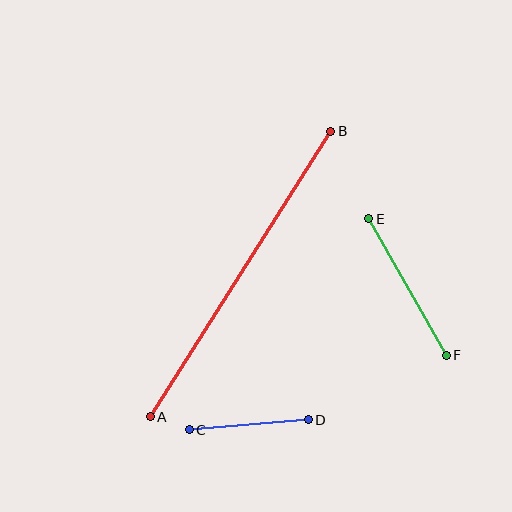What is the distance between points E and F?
The distance is approximately 157 pixels.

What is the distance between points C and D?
The distance is approximately 119 pixels.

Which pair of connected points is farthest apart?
Points A and B are farthest apart.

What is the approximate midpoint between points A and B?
The midpoint is at approximately (240, 274) pixels.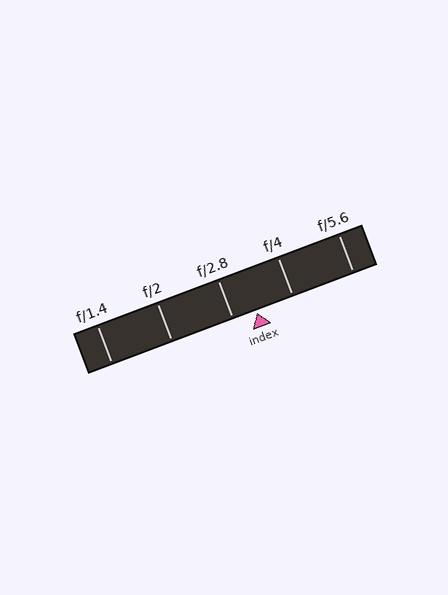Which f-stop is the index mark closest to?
The index mark is closest to f/2.8.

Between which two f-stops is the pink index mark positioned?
The index mark is between f/2.8 and f/4.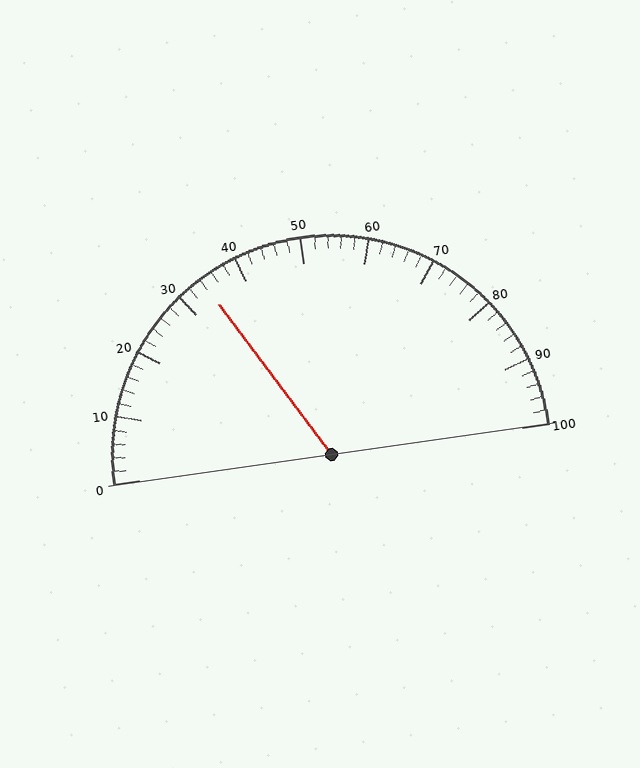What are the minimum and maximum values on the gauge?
The gauge ranges from 0 to 100.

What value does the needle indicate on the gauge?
The needle indicates approximately 34.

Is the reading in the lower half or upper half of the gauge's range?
The reading is in the lower half of the range (0 to 100).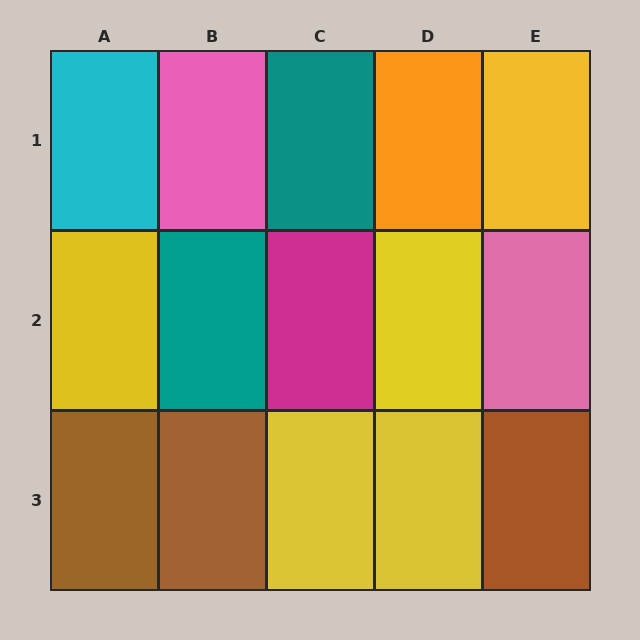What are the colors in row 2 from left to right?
Yellow, teal, magenta, yellow, pink.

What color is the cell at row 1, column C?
Teal.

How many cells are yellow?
5 cells are yellow.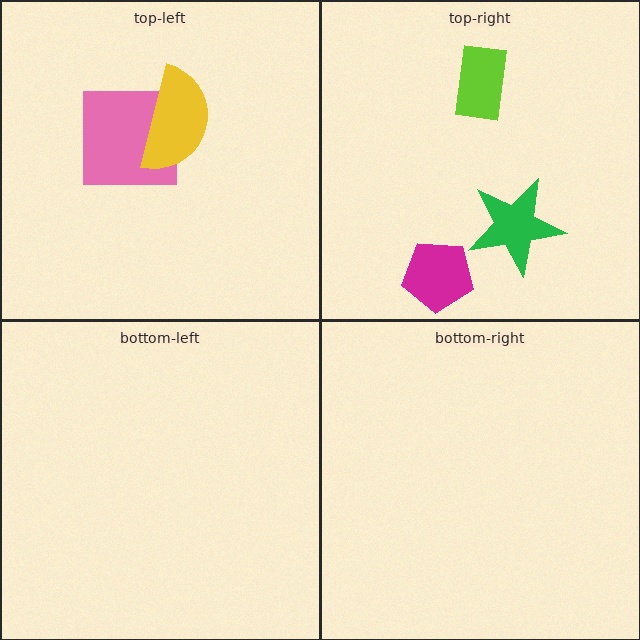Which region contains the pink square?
The top-left region.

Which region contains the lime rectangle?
The top-right region.